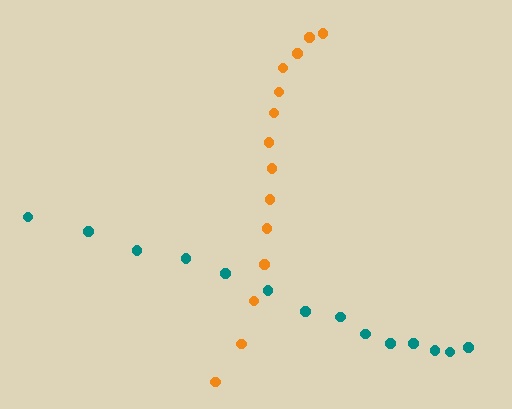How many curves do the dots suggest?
There are 2 distinct paths.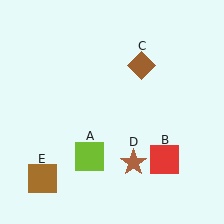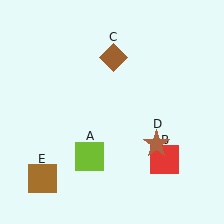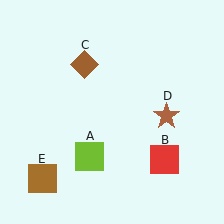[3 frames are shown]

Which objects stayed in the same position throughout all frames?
Lime square (object A) and red square (object B) and brown square (object E) remained stationary.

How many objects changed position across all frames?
2 objects changed position: brown diamond (object C), brown star (object D).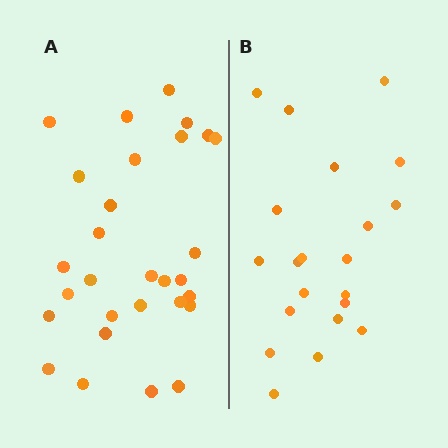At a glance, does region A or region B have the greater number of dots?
Region A (the left region) has more dots.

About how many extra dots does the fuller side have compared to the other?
Region A has roughly 8 or so more dots than region B.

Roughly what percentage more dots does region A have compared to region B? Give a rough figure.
About 40% more.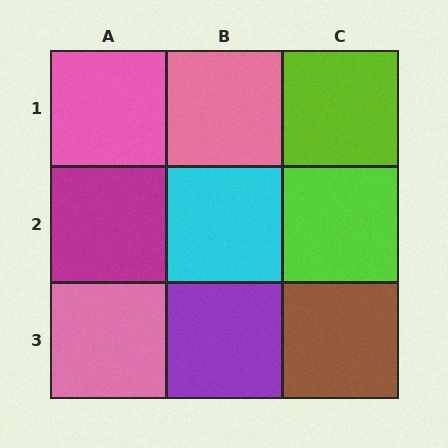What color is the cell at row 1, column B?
Pink.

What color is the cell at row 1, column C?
Lime.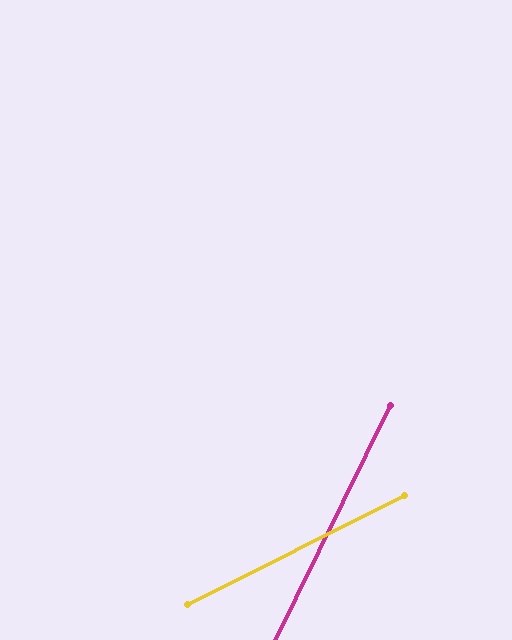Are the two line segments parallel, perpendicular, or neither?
Neither parallel nor perpendicular — they differ by about 37°.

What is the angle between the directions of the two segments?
Approximately 37 degrees.